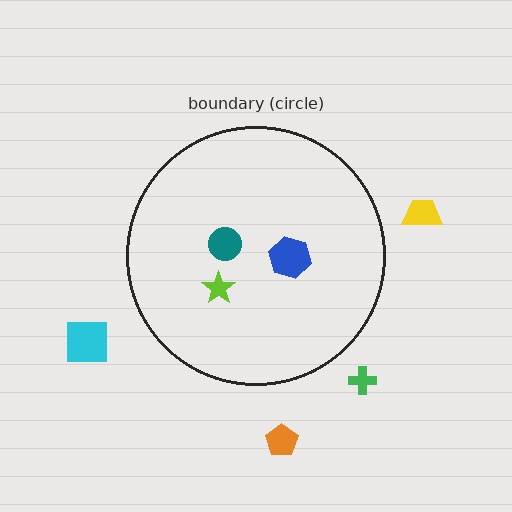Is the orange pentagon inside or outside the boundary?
Outside.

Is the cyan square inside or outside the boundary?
Outside.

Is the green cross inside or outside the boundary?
Outside.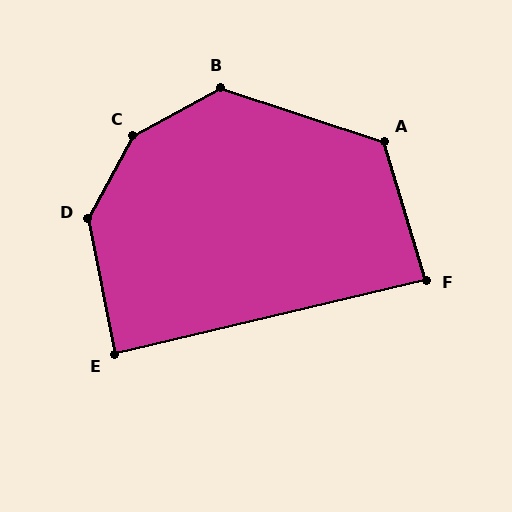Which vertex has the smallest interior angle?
F, at approximately 87 degrees.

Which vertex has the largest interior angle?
C, at approximately 147 degrees.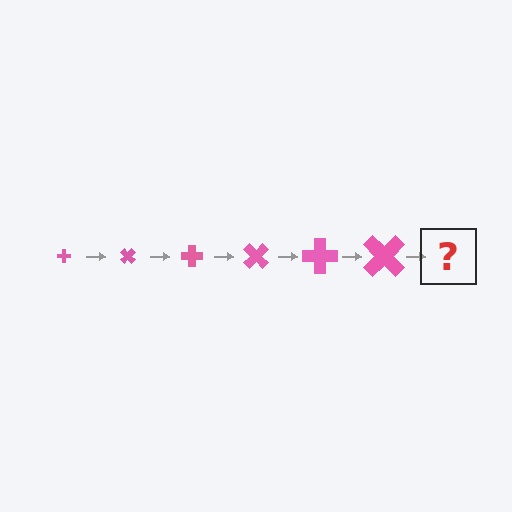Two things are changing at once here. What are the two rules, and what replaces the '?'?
The two rules are that the cross grows larger each step and it rotates 45 degrees each step. The '?' should be a cross, larger than the previous one and rotated 270 degrees from the start.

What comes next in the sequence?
The next element should be a cross, larger than the previous one and rotated 270 degrees from the start.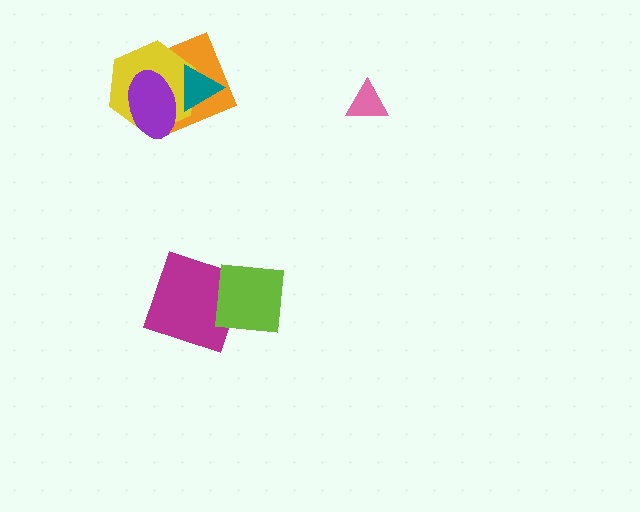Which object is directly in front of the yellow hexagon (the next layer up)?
The purple ellipse is directly in front of the yellow hexagon.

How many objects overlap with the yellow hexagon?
3 objects overlap with the yellow hexagon.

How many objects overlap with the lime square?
1 object overlaps with the lime square.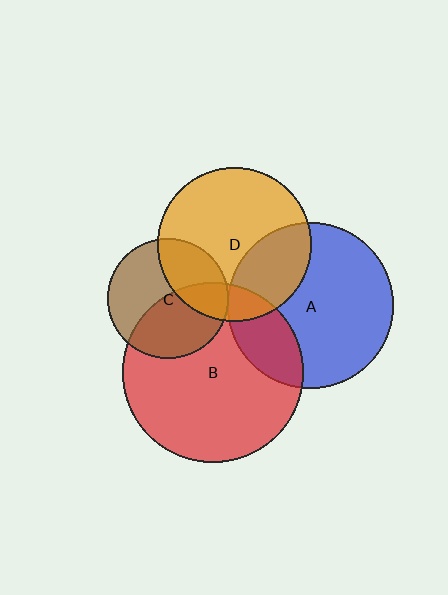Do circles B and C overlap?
Yes.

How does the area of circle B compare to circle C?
Approximately 2.2 times.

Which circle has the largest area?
Circle B (red).